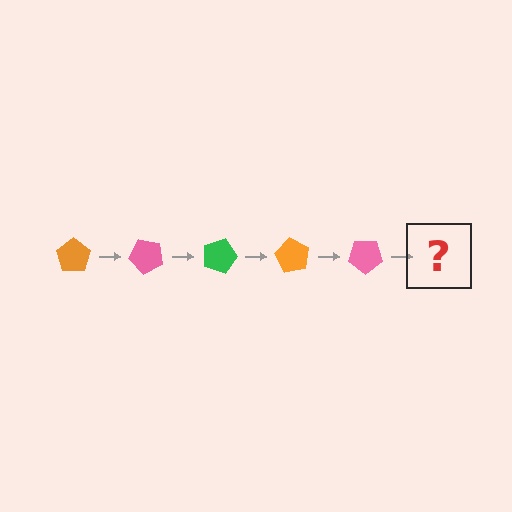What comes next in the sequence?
The next element should be a green pentagon, rotated 225 degrees from the start.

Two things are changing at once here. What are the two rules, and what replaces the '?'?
The two rules are that it rotates 45 degrees each step and the color cycles through orange, pink, and green. The '?' should be a green pentagon, rotated 225 degrees from the start.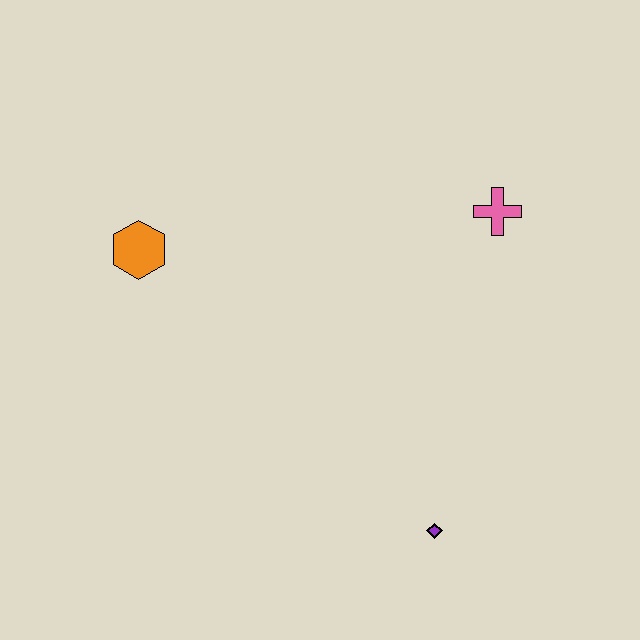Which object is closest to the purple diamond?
The pink cross is closest to the purple diamond.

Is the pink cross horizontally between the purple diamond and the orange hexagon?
No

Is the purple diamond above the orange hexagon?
No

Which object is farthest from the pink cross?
The orange hexagon is farthest from the pink cross.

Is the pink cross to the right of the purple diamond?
Yes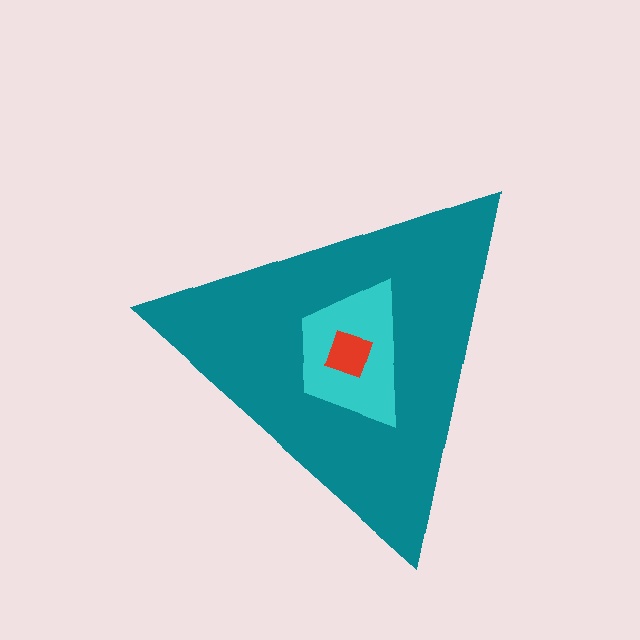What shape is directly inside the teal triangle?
The cyan trapezoid.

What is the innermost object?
The red square.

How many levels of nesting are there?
3.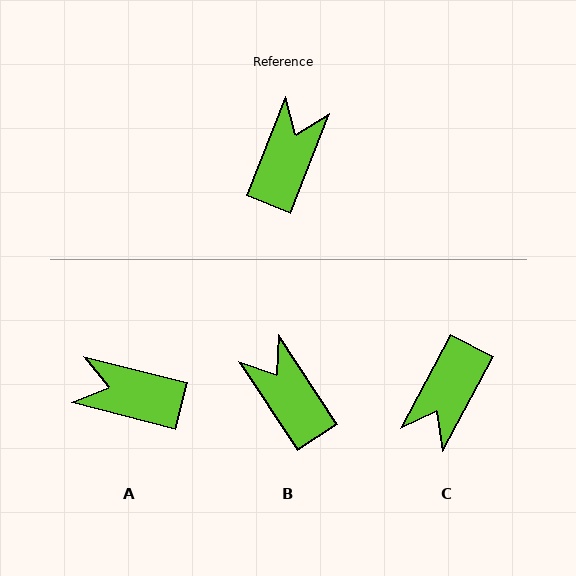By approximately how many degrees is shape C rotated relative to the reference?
Approximately 173 degrees counter-clockwise.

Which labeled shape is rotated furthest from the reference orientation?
C, about 173 degrees away.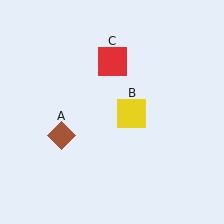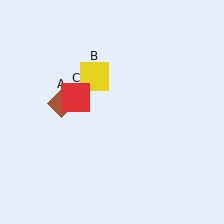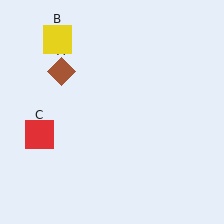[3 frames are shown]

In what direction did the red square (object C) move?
The red square (object C) moved down and to the left.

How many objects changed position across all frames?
3 objects changed position: brown diamond (object A), yellow square (object B), red square (object C).